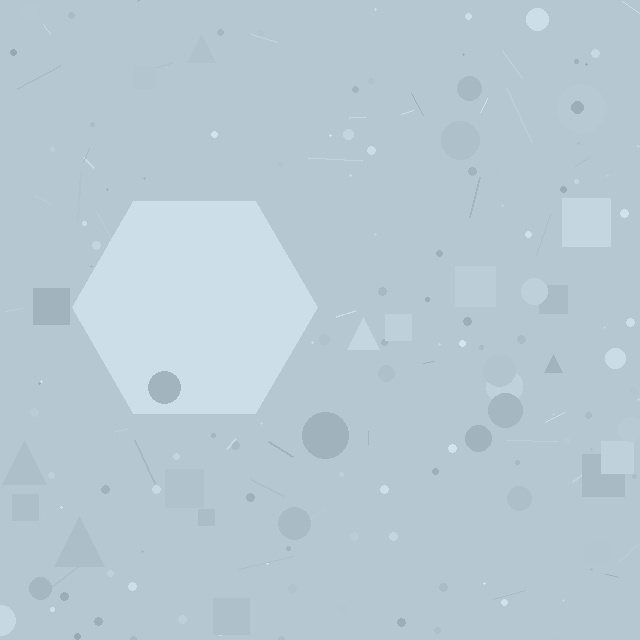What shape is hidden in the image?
A hexagon is hidden in the image.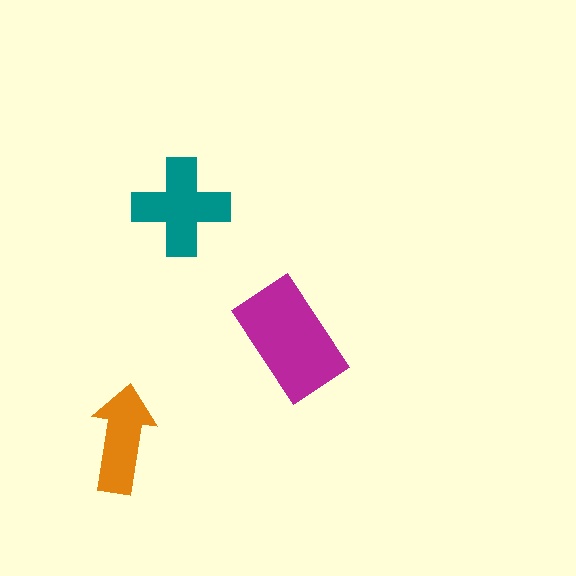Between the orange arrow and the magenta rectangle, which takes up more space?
The magenta rectangle.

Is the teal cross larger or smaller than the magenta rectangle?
Smaller.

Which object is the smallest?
The orange arrow.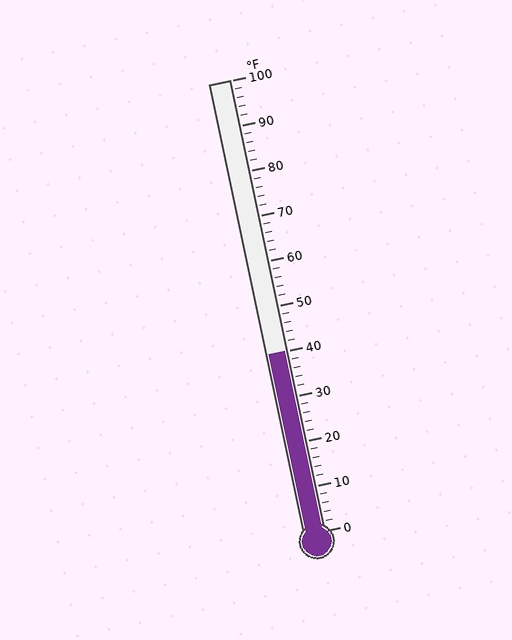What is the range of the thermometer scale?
The thermometer scale ranges from 0°F to 100°F.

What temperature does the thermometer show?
The thermometer shows approximately 40°F.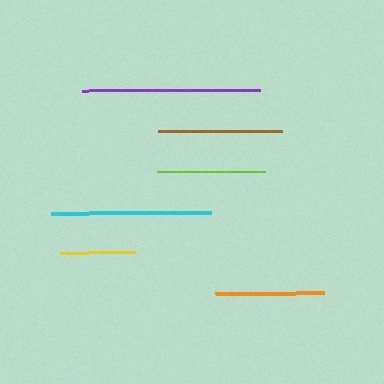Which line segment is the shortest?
The yellow line is the shortest at approximately 75 pixels.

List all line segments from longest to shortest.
From longest to shortest: purple, cyan, brown, orange, lime, yellow.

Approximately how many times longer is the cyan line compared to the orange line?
The cyan line is approximately 1.5 times the length of the orange line.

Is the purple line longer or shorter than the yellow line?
The purple line is longer than the yellow line.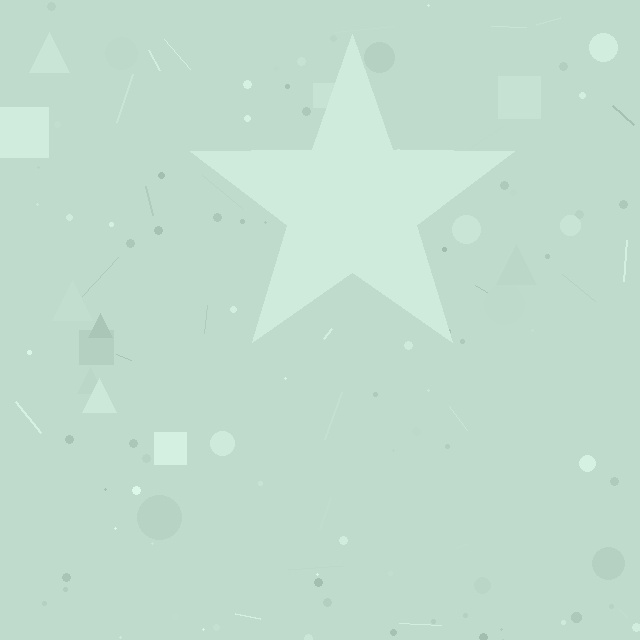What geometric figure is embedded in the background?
A star is embedded in the background.